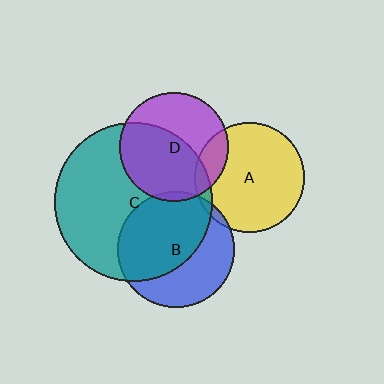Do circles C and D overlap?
Yes.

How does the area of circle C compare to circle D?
Approximately 2.1 times.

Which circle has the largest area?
Circle C (teal).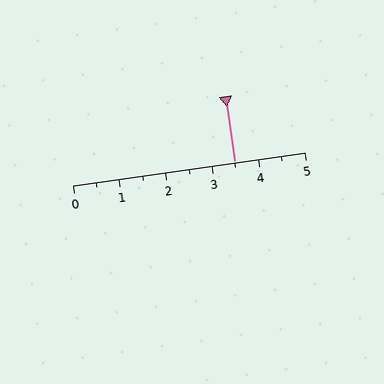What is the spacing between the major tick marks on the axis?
The major ticks are spaced 1 apart.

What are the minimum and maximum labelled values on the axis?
The axis runs from 0 to 5.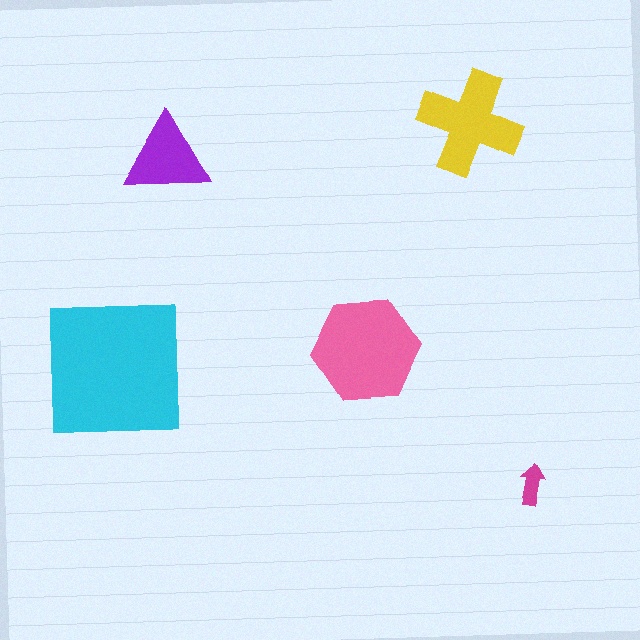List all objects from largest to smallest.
The cyan square, the pink hexagon, the yellow cross, the purple triangle, the magenta arrow.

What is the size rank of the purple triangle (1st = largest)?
4th.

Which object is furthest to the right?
The magenta arrow is rightmost.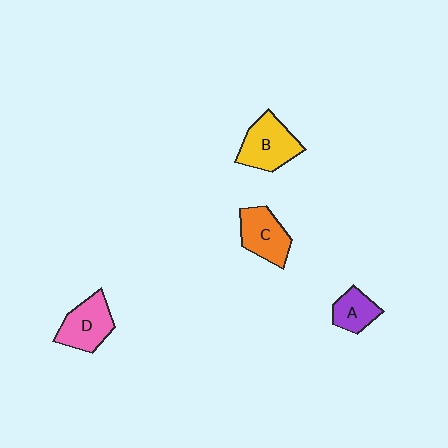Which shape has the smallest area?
Shape A (purple).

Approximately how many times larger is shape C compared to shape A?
Approximately 1.5 times.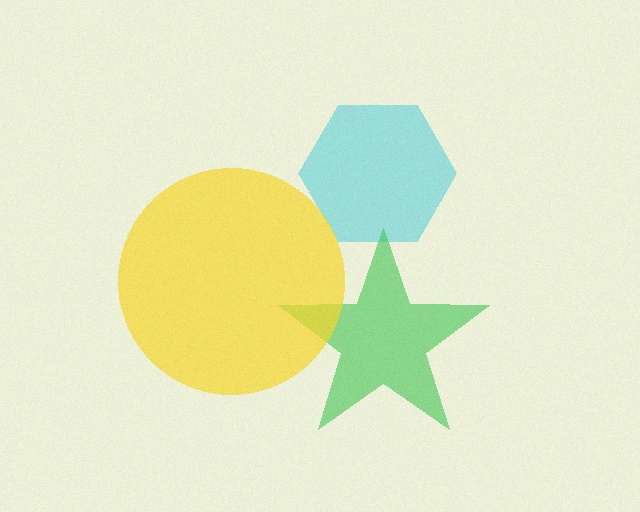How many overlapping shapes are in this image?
There are 3 overlapping shapes in the image.